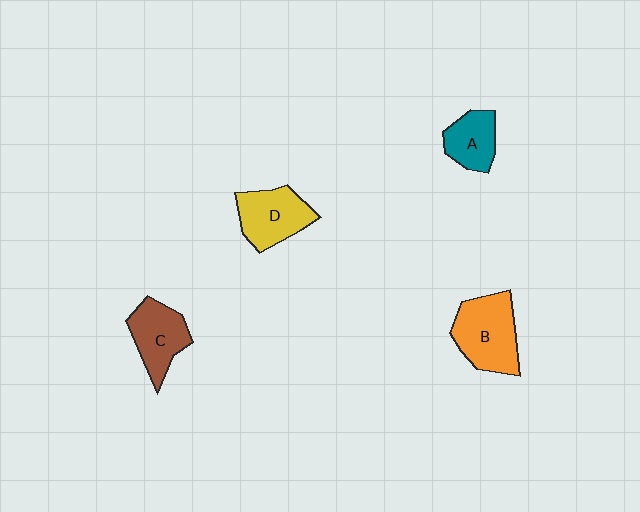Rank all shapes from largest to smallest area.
From largest to smallest: B (orange), D (yellow), C (brown), A (teal).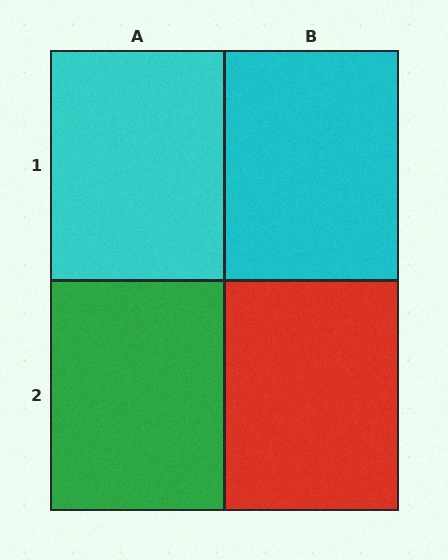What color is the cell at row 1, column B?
Cyan.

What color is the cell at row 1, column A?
Cyan.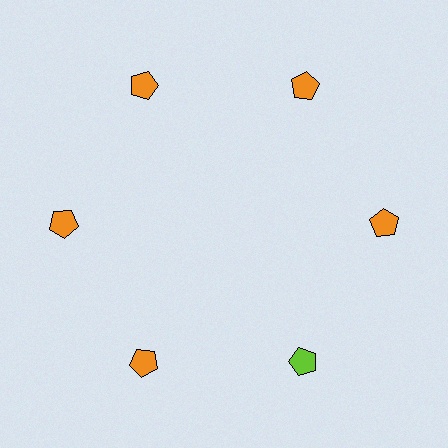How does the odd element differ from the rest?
It has a different color: lime instead of orange.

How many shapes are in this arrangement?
There are 6 shapes arranged in a ring pattern.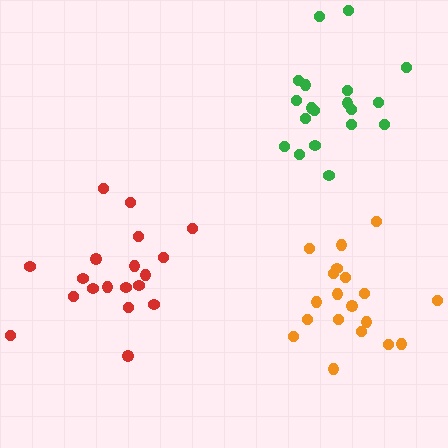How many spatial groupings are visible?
There are 3 spatial groupings.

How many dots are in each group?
Group 1: 19 dots, Group 2: 19 dots, Group 3: 19 dots (57 total).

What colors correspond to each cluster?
The clusters are colored: green, orange, red.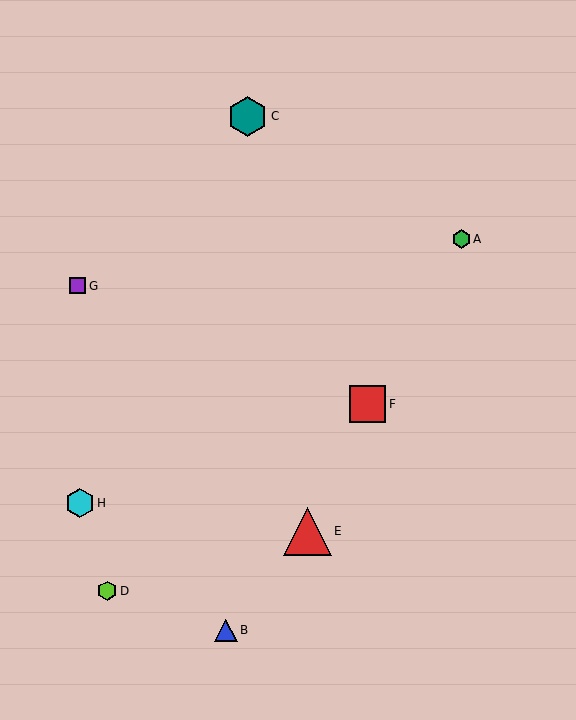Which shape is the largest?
The red triangle (labeled E) is the largest.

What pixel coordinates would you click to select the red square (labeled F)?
Click at (368, 404) to select the red square F.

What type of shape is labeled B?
Shape B is a blue triangle.